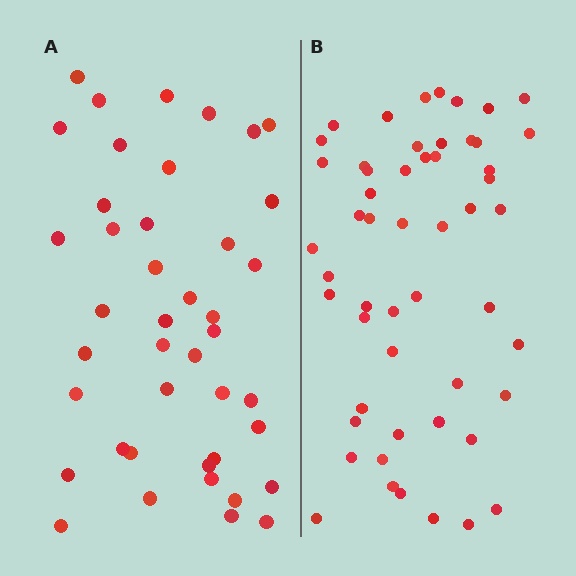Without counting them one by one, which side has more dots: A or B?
Region B (the right region) has more dots.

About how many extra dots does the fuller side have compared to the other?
Region B has roughly 12 or so more dots than region A.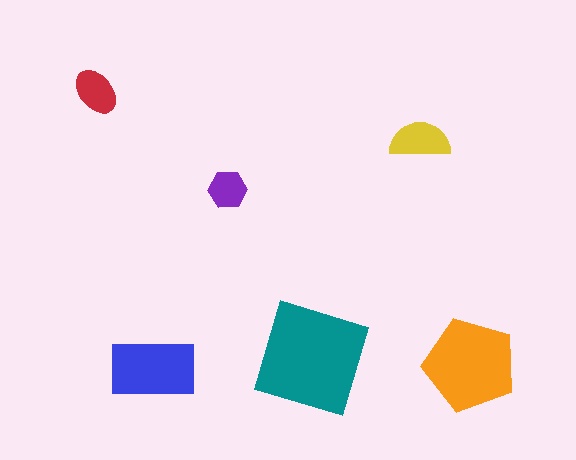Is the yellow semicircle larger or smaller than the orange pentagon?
Smaller.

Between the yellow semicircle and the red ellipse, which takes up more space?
The yellow semicircle.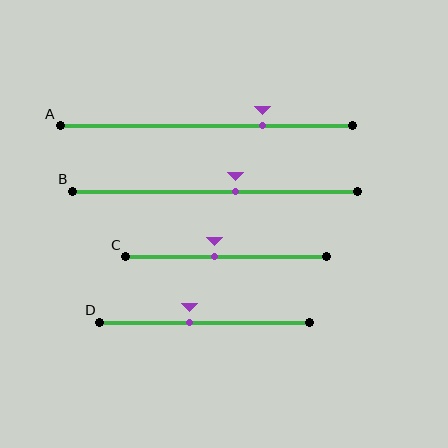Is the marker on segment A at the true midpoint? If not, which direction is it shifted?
No, the marker on segment A is shifted to the right by about 19% of the segment length.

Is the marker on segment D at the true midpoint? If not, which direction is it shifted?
No, the marker on segment D is shifted to the left by about 7% of the segment length.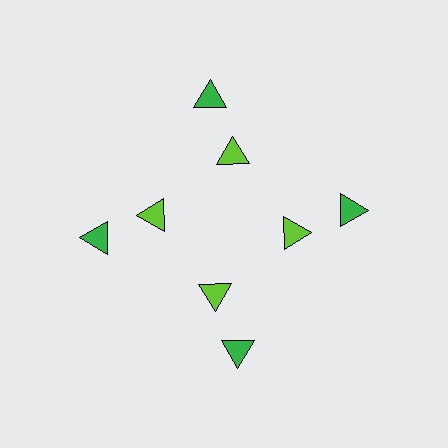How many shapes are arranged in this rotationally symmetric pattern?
There are 8 shapes, arranged in 4 groups of 2.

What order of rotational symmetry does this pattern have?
This pattern has 4-fold rotational symmetry.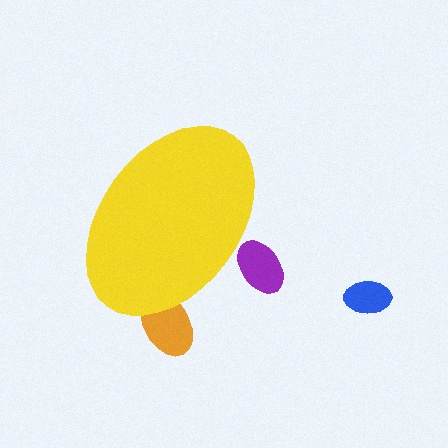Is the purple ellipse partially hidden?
Yes, the purple ellipse is partially hidden behind the yellow ellipse.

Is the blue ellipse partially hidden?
No, the blue ellipse is fully visible.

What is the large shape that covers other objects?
A yellow ellipse.